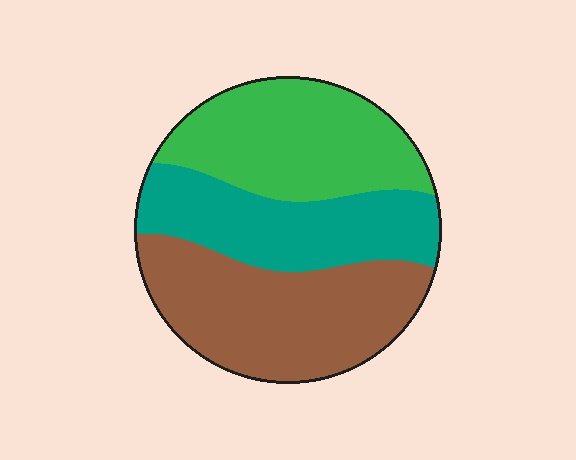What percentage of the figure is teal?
Teal covers around 30% of the figure.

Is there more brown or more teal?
Brown.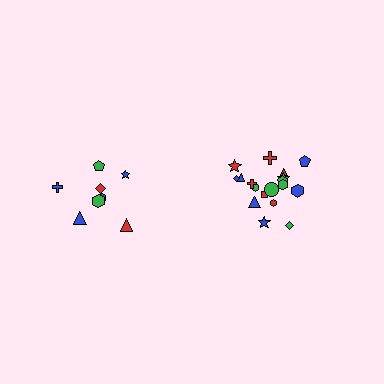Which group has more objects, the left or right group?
The right group.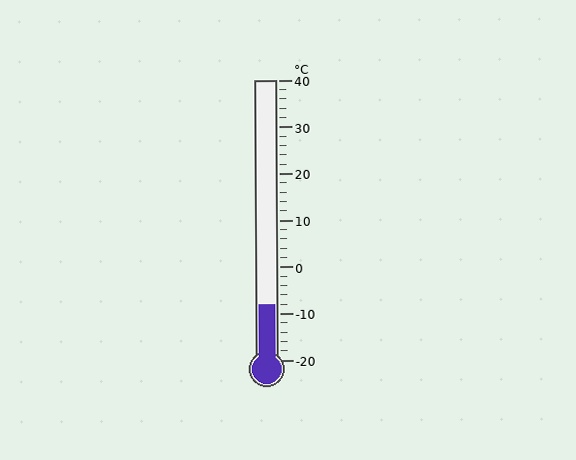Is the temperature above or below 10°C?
The temperature is below 10°C.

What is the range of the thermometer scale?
The thermometer scale ranges from -20°C to 40°C.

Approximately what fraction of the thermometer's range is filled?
The thermometer is filled to approximately 20% of its range.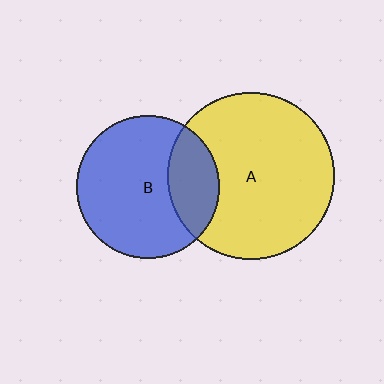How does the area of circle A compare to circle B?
Approximately 1.4 times.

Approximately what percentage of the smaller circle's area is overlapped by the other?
Approximately 25%.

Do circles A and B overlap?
Yes.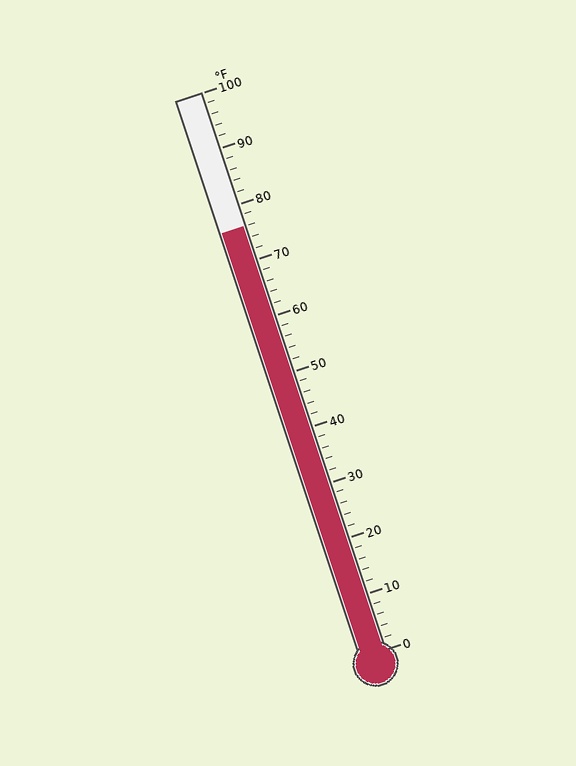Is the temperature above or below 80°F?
The temperature is below 80°F.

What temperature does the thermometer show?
The thermometer shows approximately 76°F.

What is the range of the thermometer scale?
The thermometer scale ranges from 0°F to 100°F.